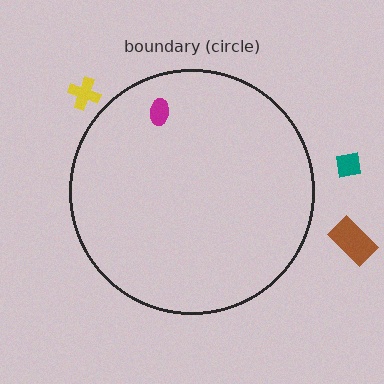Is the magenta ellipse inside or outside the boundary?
Inside.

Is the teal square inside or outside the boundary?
Outside.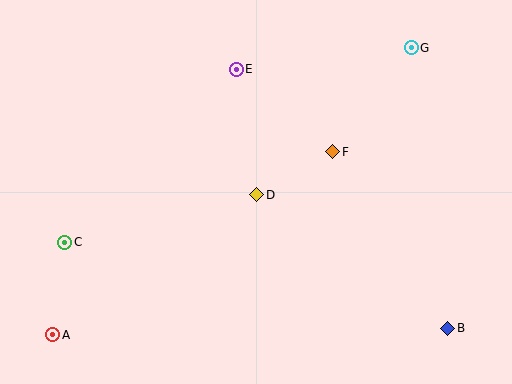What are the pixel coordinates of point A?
Point A is at (53, 335).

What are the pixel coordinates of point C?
Point C is at (65, 242).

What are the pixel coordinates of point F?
Point F is at (333, 152).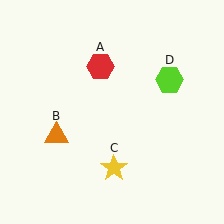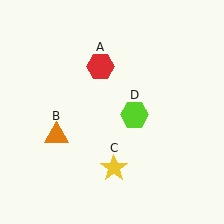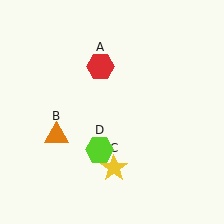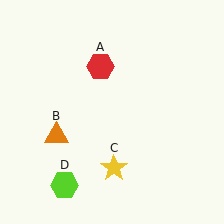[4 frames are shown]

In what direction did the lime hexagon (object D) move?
The lime hexagon (object D) moved down and to the left.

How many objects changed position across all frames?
1 object changed position: lime hexagon (object D).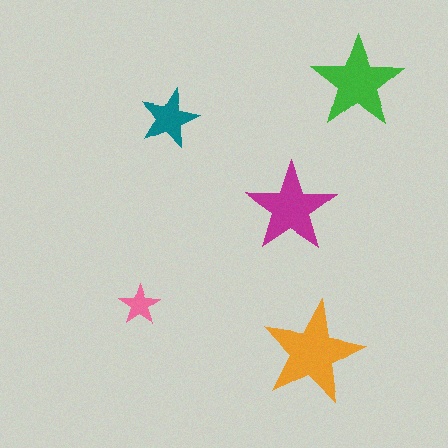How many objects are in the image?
There are 5 objects in the image.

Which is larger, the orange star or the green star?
The orange one.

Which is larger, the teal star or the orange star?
The orange one.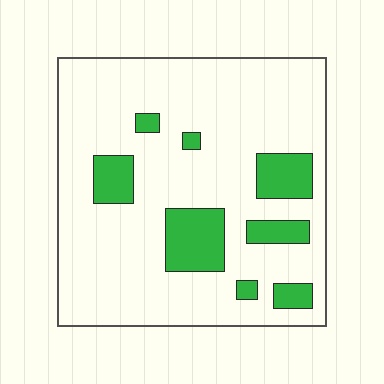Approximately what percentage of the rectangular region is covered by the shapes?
Approximately 15%.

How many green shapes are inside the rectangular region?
8.